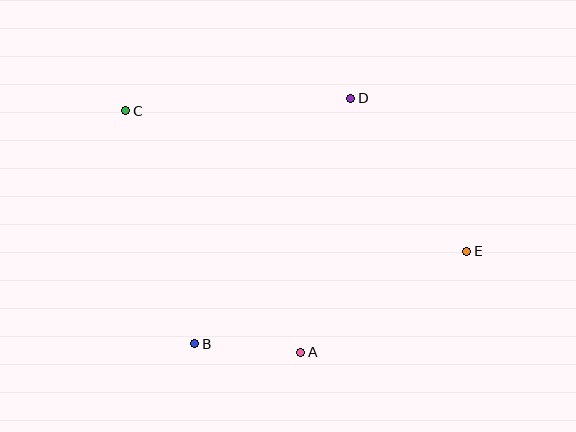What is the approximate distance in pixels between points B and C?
The distance between B and C is approximately 243 pixels.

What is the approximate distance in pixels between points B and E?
The distance between B and E is approximately 287 pixels.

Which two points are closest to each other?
Points A and B are closest to each other.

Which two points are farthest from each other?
Points C and E are farthest from each other.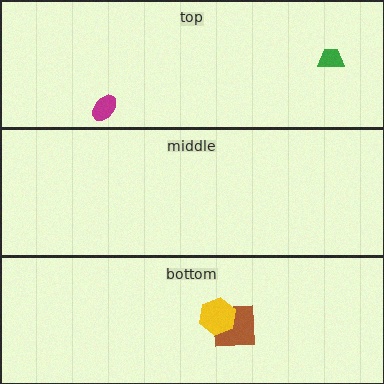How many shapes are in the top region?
2.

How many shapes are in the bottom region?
2.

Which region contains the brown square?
The bottom region.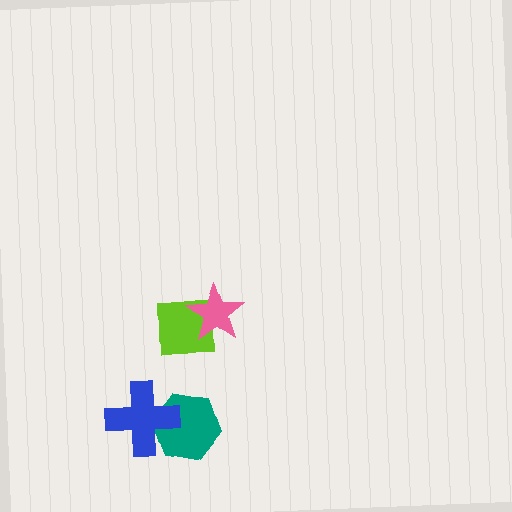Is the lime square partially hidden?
Yes, it is partially covered by another shape.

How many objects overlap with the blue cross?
1 object overlaps with the blue cross.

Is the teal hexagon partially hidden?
Yes, it is partially covered by another shape.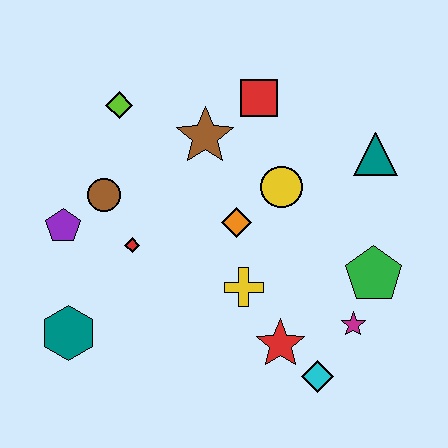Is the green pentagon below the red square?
Yes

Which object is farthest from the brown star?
The cyan diamond is farthest from the brown star.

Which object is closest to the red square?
The brown star is closest to the red square.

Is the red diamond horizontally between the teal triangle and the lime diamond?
Yes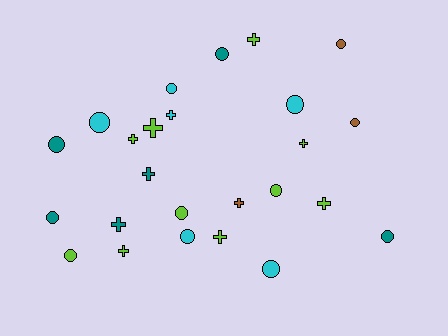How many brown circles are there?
There are 2 brown circles.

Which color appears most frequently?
Lime, with 10 objects.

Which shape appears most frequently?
Circle, with 14 objects.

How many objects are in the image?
There are 25 objects.